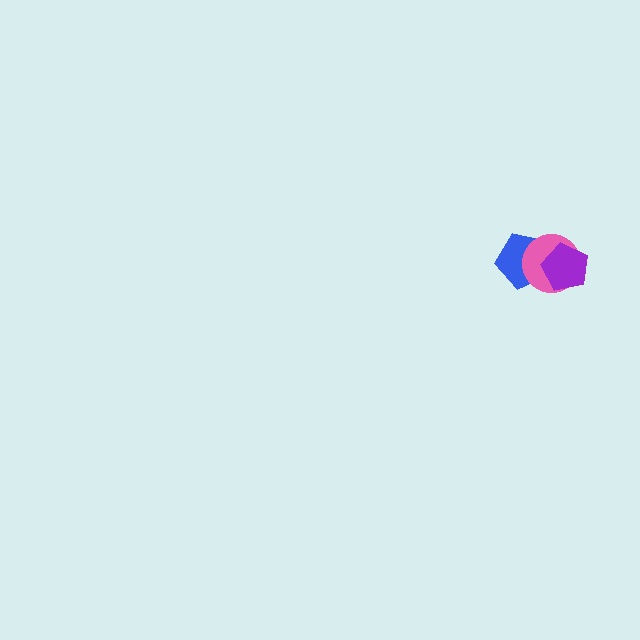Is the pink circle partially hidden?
Yes, it is partially covered by another shape.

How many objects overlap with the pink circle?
2 objects overlap with the pink circle.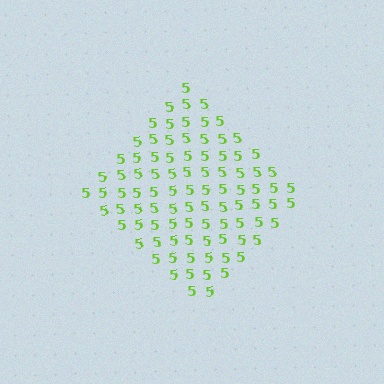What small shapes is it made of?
It is made of small digit 5's.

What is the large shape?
The large shape is a diamond.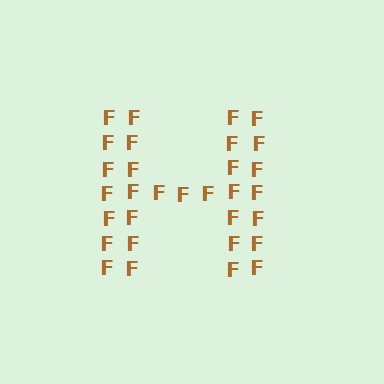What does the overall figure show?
The overall figure shows the letter H.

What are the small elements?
The small elements are letter F's.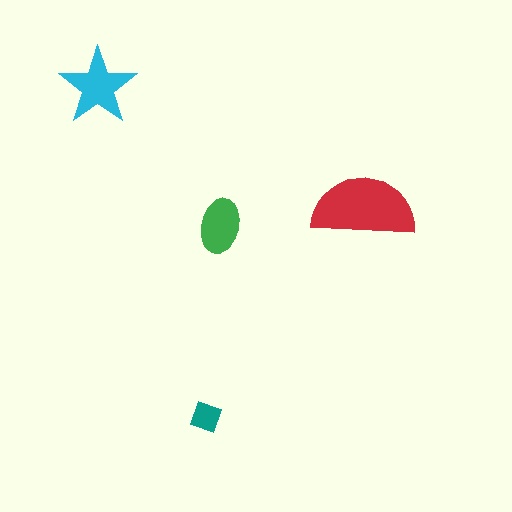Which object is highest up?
The cyan star is topmost.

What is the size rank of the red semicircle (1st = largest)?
1st.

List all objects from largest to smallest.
The red semicircle, the cyan star, the green ellipse, the teal diamond.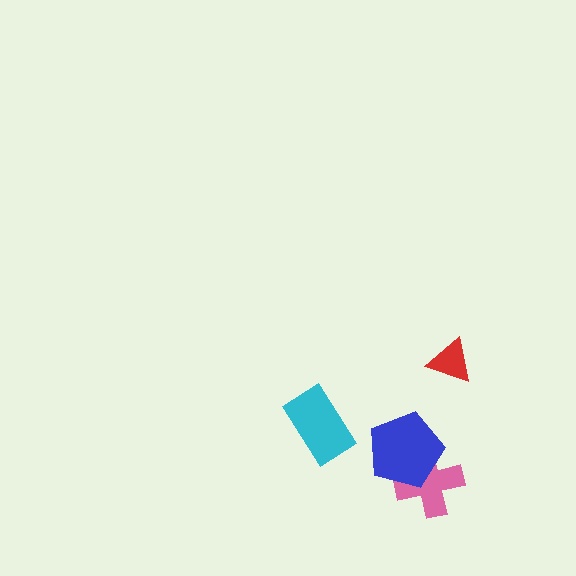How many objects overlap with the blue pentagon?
1 object overlaps with the blue pentagon.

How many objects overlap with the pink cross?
1 object overlaps with the pink cross.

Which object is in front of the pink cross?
The blue pentagon is in front of the pink cross.